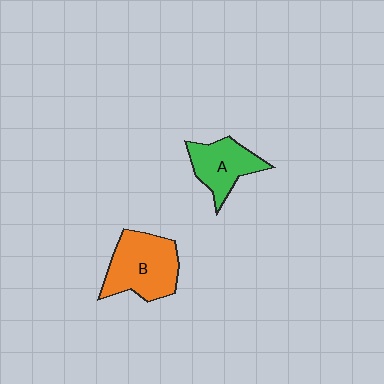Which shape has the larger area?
Shape B (orange).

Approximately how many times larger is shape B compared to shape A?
Approximately 1.4 times.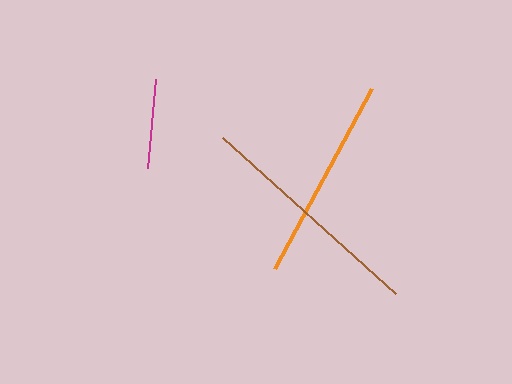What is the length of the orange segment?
The orange segment is approximately 205 pixels long.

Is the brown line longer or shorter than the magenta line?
The brown line is longer than the magenta line.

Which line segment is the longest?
The brown line is the longest at approximately 232 pixels.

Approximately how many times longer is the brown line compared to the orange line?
The brown line is approximately 1.1 times the length of the orange line.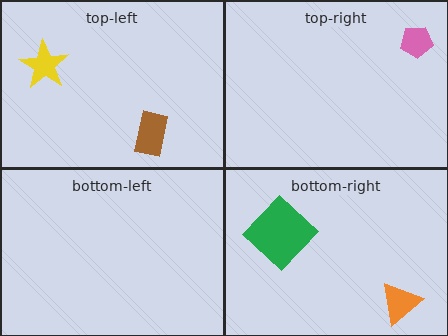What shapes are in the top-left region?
The brown rectangle, the yellow star.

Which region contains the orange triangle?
The bottom-right region.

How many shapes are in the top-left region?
2.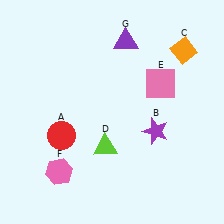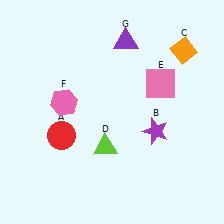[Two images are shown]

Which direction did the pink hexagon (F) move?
The pink hexagon (F) moved up.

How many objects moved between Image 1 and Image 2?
1 object moved between the two images.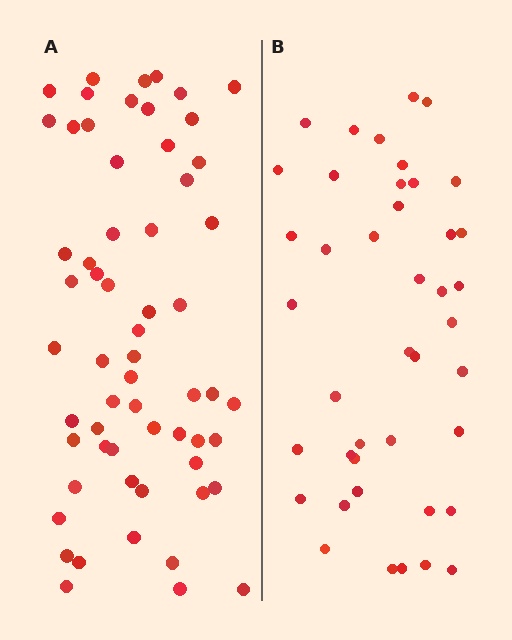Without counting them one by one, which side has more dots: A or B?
Region A (the left region) has more dots.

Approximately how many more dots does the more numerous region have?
Region A has approximately 20 more dots than region B.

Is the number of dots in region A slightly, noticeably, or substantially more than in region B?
Region A has noticeably more, but not dramatically so. The ratio is roughly 1.4 to 1.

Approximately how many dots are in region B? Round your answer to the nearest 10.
About 40 dots. (The exact count is 42, which rounds to 40.)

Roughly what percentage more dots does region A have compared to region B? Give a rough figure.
About 45% more.